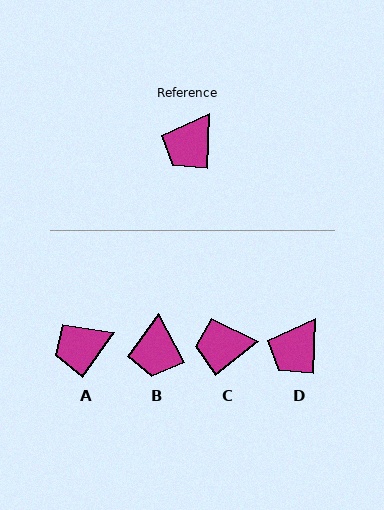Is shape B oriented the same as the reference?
No, it is off by about 30 degrees.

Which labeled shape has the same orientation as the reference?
D.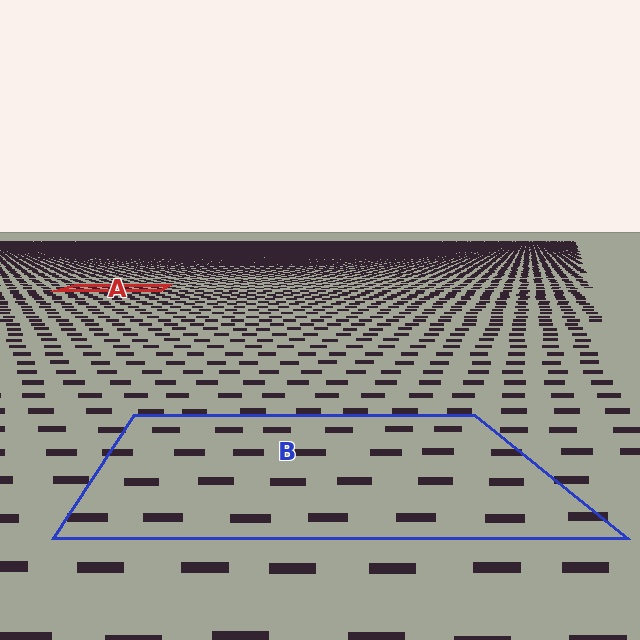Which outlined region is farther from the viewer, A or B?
Region A is farther from the viewer — the texture elements inside it appear smaller and more densely packed.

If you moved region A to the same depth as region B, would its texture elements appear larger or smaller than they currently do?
They would appear larger. At a closer depth, the same texture elements are projected at a bigger on-screen size.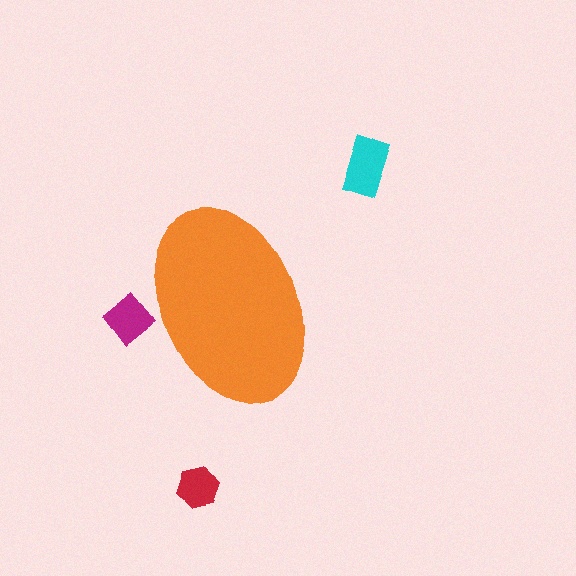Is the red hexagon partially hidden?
No, the red hexagon is fully visible.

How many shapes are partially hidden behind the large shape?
1 shape is partially hidden.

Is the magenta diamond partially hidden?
Yes, the magenta diamond is partially hidden behind the orange ellipse.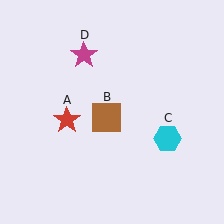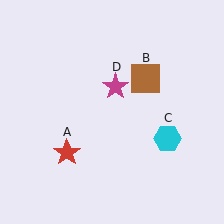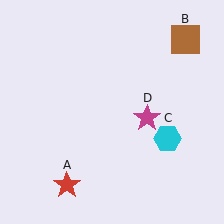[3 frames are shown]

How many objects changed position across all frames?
3 objects changed position: red star (object A), brown square (object B), magenta star (object D).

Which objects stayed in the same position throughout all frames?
Cyan hexagon (object C) remained stationary.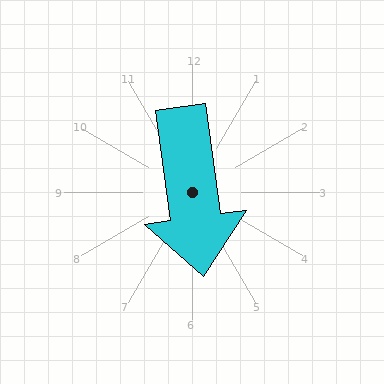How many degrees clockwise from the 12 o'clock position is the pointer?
Approximately 172 degrees.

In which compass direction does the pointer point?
South.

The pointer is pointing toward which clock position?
Roughly 6 o'clock.